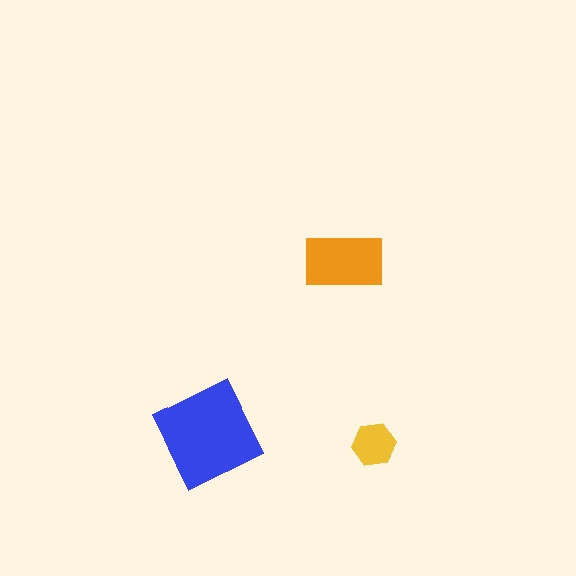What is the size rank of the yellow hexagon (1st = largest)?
3rd.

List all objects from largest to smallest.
The blue square, the orange rectangle, the yellow hexagon.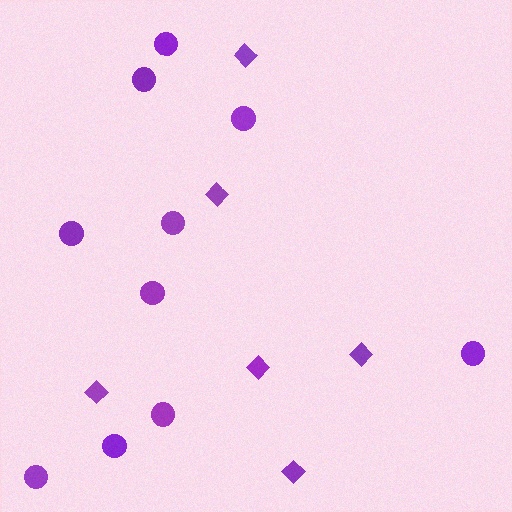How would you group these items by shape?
There are 2 groups: one group of diamonds (6) and one group of circles (10).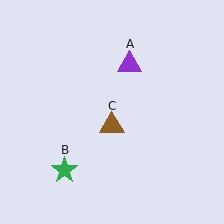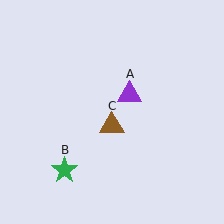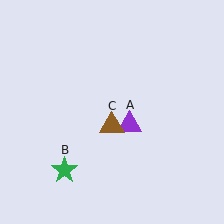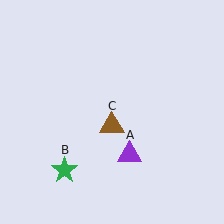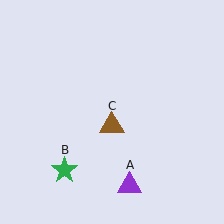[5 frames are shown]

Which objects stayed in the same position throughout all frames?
Green star (object B) and brown triangle (object C) remained stationary.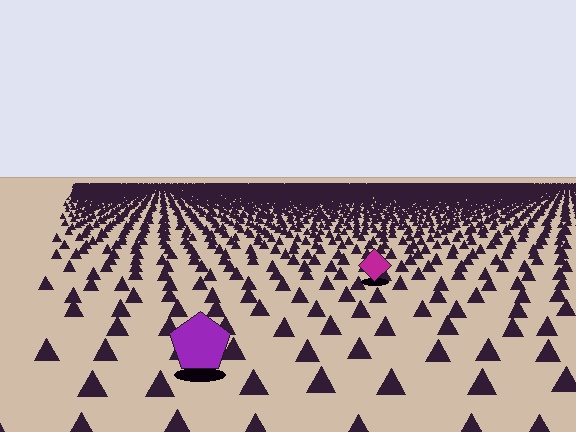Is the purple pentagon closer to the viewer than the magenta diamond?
Yes. The purple pentagon is closer — you can tell from the texture gradient: the ground texture is coarser near it.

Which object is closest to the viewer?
The purple pentagon is closest. The texture marks near it are larger and more spread out.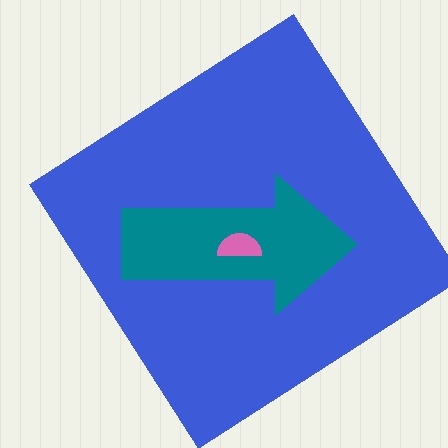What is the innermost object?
The pink semicircle.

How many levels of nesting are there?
3.